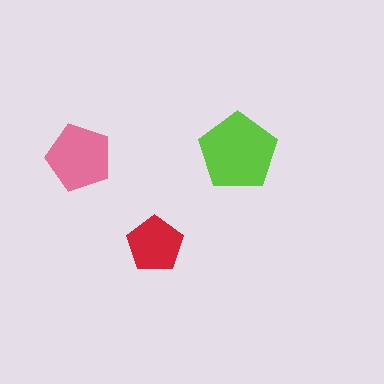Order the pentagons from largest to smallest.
the lime one, the pink one, the red one.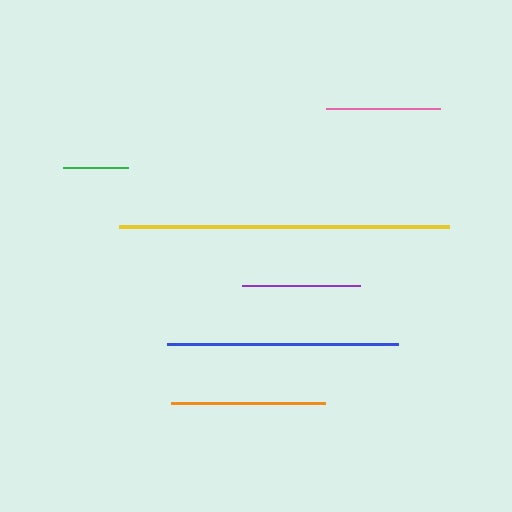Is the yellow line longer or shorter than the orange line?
The yellow line is longer than the orange line.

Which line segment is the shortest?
The green line is the shortest at approximately 65 pixels.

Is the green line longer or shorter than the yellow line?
The yellow line is longer than the green line.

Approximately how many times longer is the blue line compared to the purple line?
The blue line is approximately 2.0 times the length of the purple line.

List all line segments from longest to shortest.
From longest to shortest: yellow, blue, orange, purple, pink, green.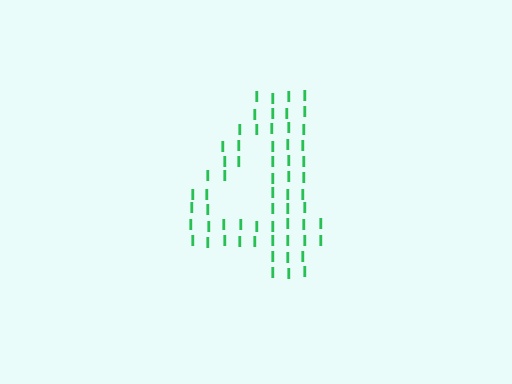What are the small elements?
The small elements are letter I's.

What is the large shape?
The large shape is the digit 4.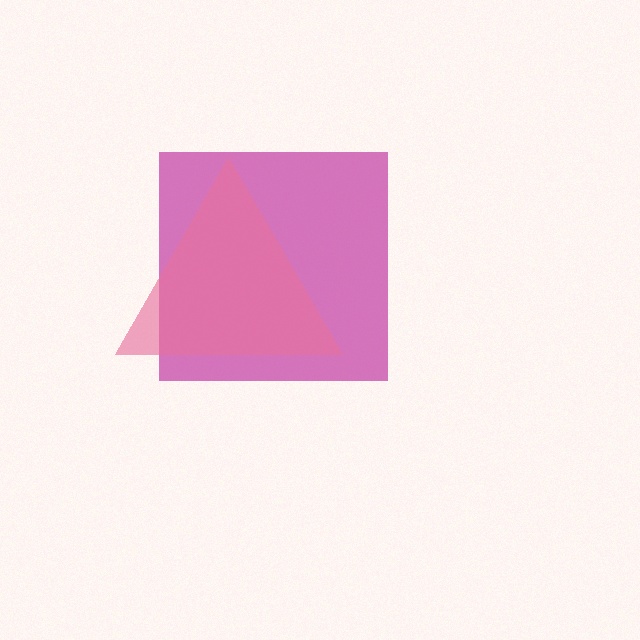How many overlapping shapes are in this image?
There are 2 overlapping shapes in the image.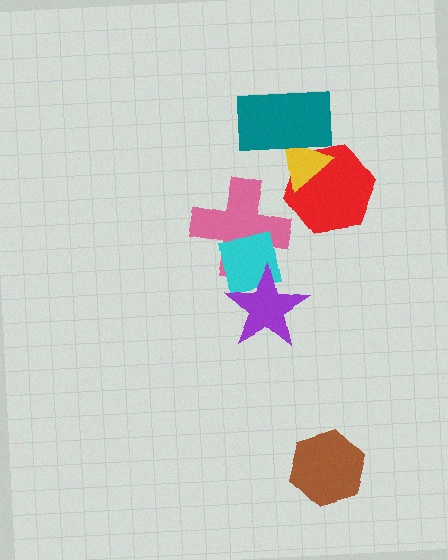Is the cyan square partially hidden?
Yes, it is partially covered by another shape.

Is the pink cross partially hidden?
Yes, it is partially covered by another shape.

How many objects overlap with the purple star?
2 objects overlap with the purple star.